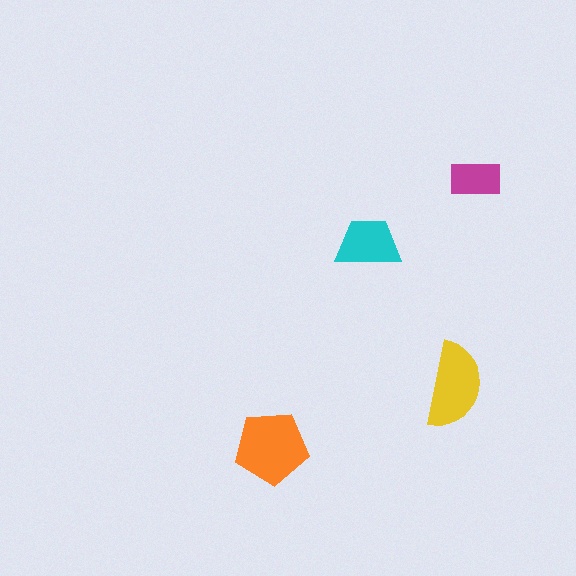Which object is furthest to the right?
The magenta rectangle is rightmost.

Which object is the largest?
The orange pentagon.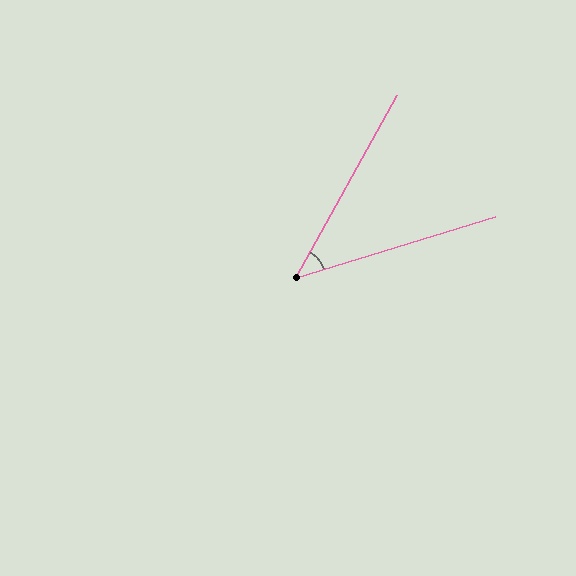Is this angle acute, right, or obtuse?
It is acute.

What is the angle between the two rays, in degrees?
Approximately 44 degrees.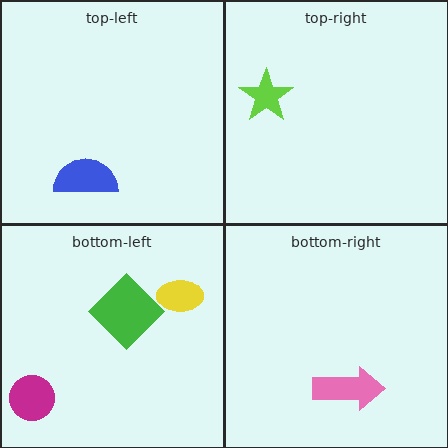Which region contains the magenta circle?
The bottom-left region.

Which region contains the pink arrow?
The bottom-right region.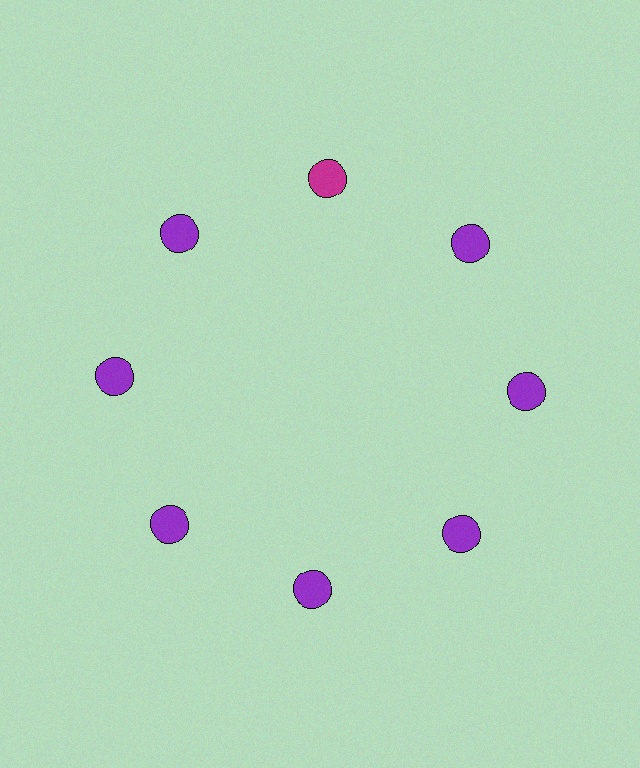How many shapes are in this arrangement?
There are 8 shapes arranged in a ring pattern.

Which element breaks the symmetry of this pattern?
The magenta circle at roughly the 12 o'clock position breaks the symmetry. All other shapes are purple circles.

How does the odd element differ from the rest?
It has a different color: magenta instead of purple.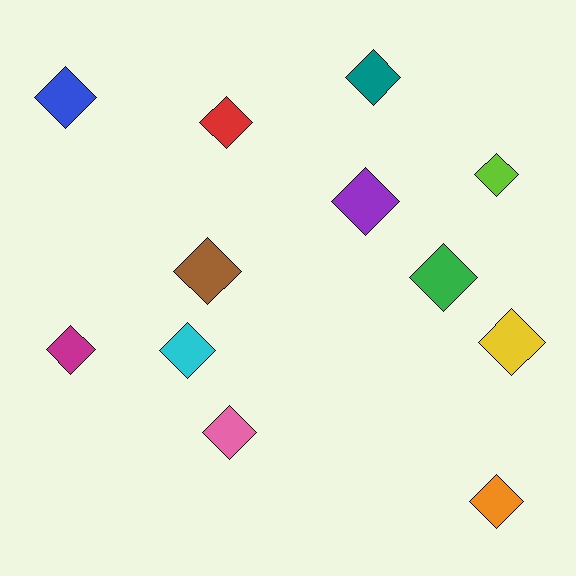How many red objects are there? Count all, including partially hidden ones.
There is 1 red object.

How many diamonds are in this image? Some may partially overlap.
There are 12 diamonds.